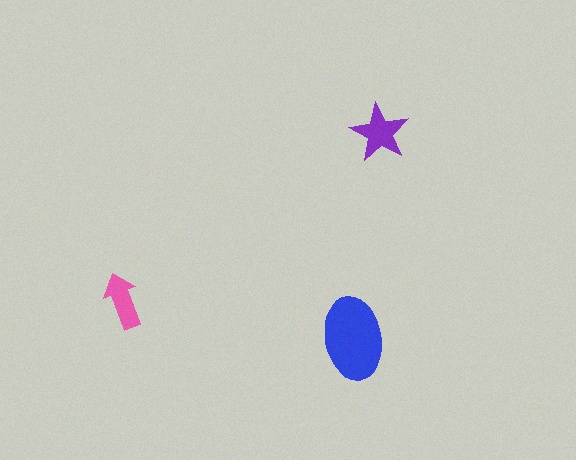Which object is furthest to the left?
The pink arrow is leftmost.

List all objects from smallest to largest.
The pink arrow, the purple star, the blue ellipse.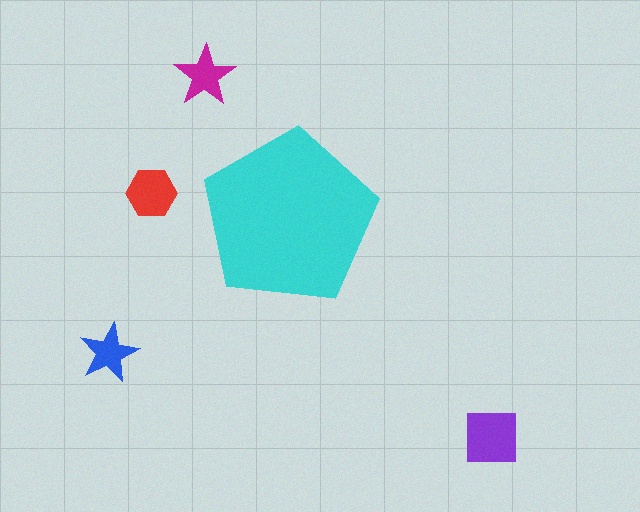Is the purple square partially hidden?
No, the purple square is fully visible.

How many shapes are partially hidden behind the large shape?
0 shapes are partially hidden.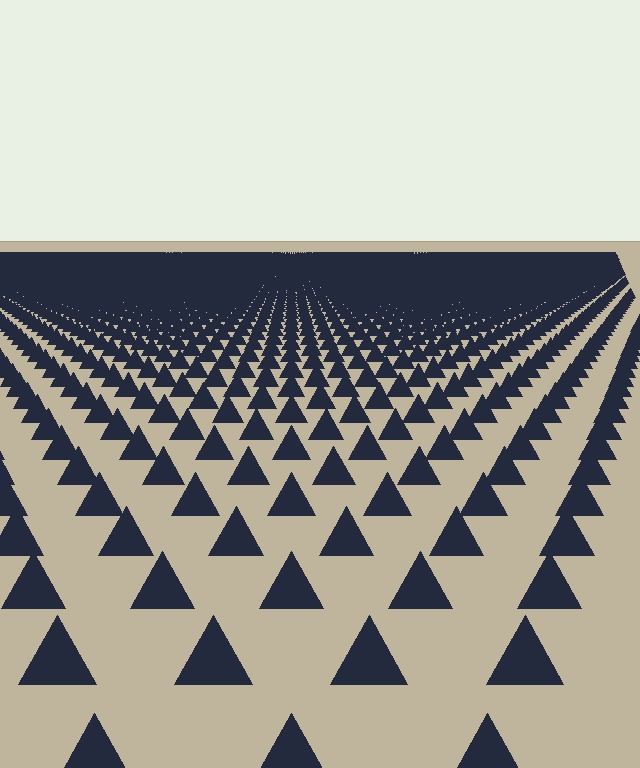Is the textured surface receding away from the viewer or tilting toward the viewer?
The surface is receding away from the viewer. Texture elements get smaller and denser toward the top.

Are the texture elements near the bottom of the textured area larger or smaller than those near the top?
Larger. Near the bottom, elements are closer to the viewer and appear at a bigger on-screen size.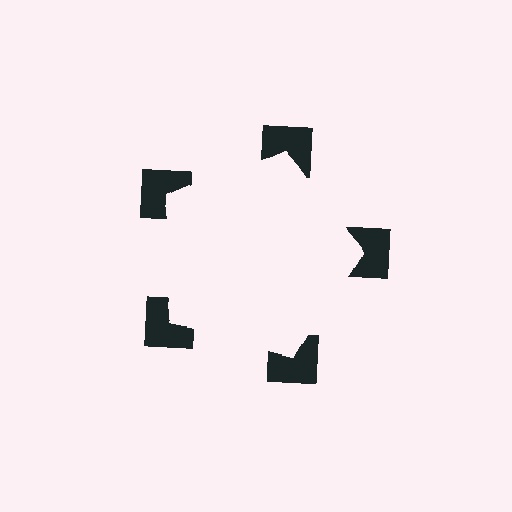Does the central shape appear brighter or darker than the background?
It typically appears slightly brighter than the background, even though no actual brightness change is drawn.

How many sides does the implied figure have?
5 sides.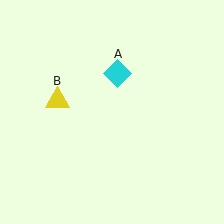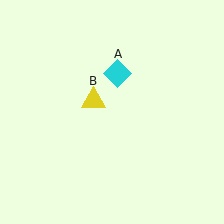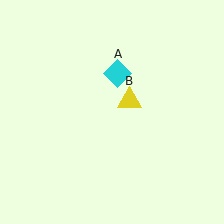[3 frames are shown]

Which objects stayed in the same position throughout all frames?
Cyan diamond (object A) remained stationary.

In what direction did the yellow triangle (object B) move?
The yellow triangle (object B) moved right.